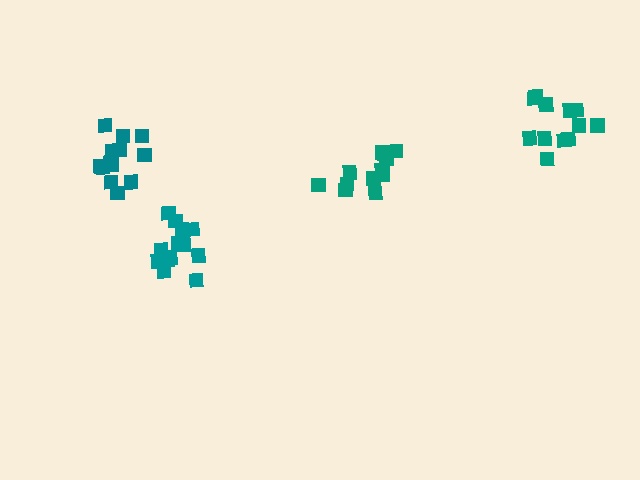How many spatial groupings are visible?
There are 4 spatial groupings.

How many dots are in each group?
Group 1: 13 dots, Group 2: 15 dots, Group 3: 12 dots, Group 4: 12 dots (52 total).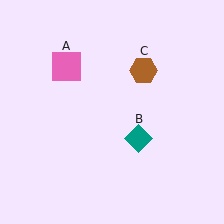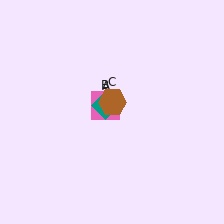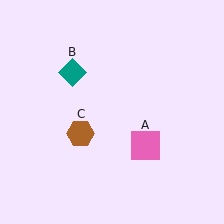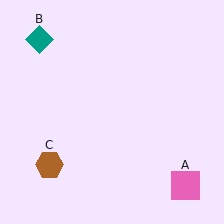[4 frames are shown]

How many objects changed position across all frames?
3 objects changed position: pink square (object A), teal diamond (object B), brown hexagon (object C).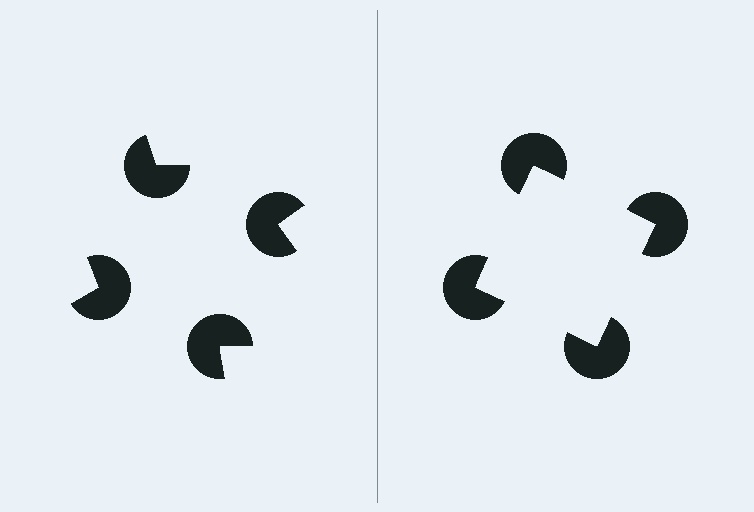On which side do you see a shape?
An illusory square appears on the right side. On the left side the wedge cuts are rotated, so no coherent shape forms.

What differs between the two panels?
The pac-man discs are positioned identically on both sides; only the wedge orientations differ. On the right they align to a square; on the left they are misaligned.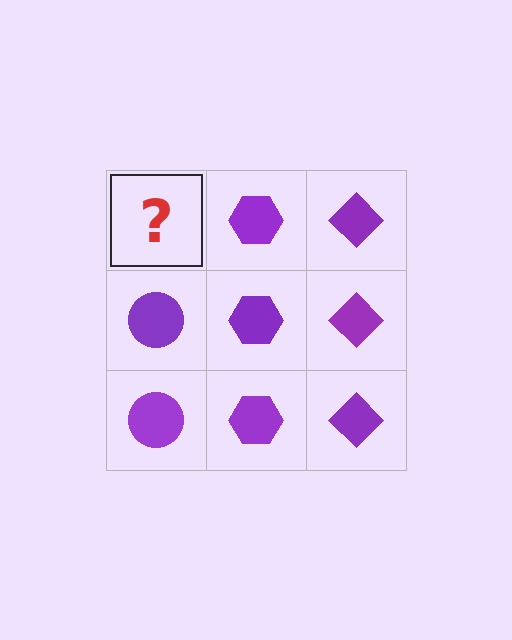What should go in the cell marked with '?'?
The missing cell should contain a purple circle.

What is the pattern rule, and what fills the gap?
The rule is that each column has a consistent shape. The gap should be filled with a purple circle.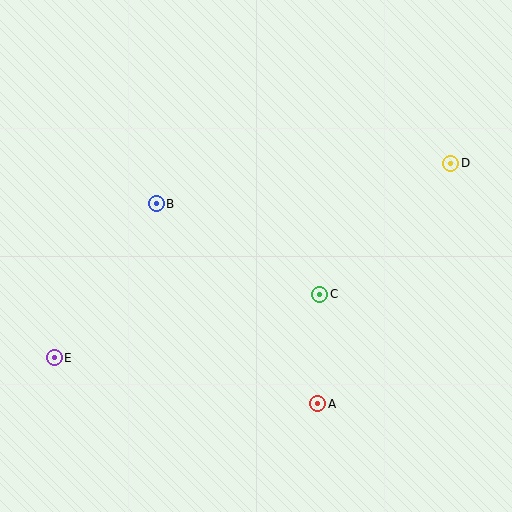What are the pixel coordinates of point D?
Point D is at (451, 163).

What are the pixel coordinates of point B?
Point B is at (156, 204).